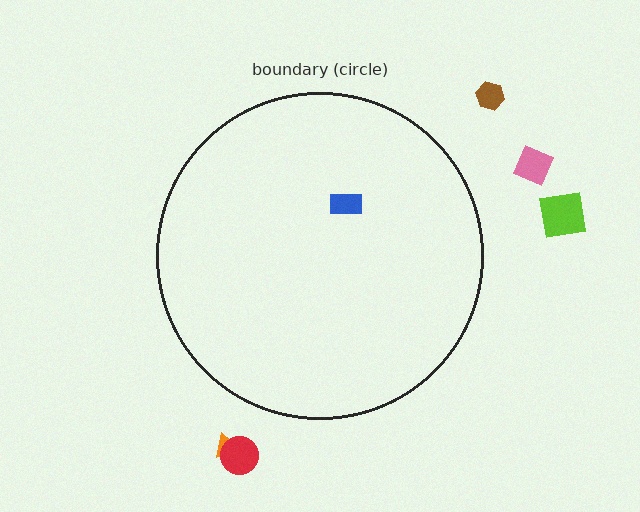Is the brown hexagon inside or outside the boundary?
Outside.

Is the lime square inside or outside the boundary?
Outside.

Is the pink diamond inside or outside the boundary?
Outside.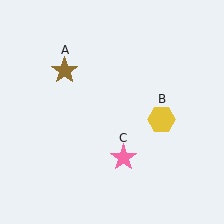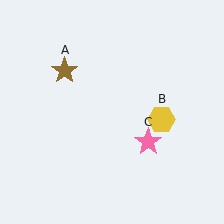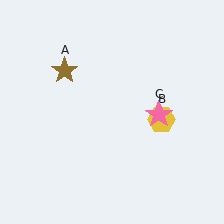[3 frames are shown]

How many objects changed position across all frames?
1 object changed position: pink star (object C).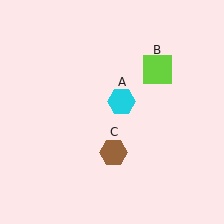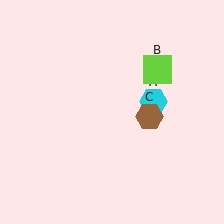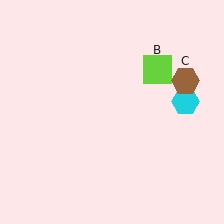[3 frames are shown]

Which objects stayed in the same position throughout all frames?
Lime square (object B) remained stationary.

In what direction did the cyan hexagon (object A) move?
The cyan hexagon (object A) moved right.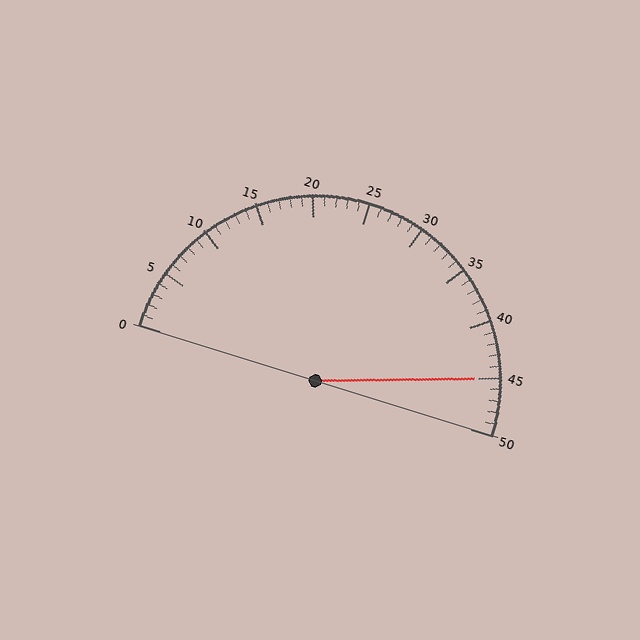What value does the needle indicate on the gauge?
The needle indicates approximately 45.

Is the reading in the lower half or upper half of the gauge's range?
The reading is in the upper half of the range (0 to 50).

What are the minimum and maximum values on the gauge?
The gauge ranges from 0 to 50.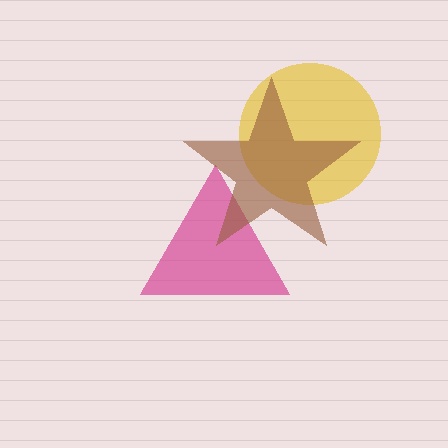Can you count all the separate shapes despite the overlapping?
Yes, there are 3 separate shapes.